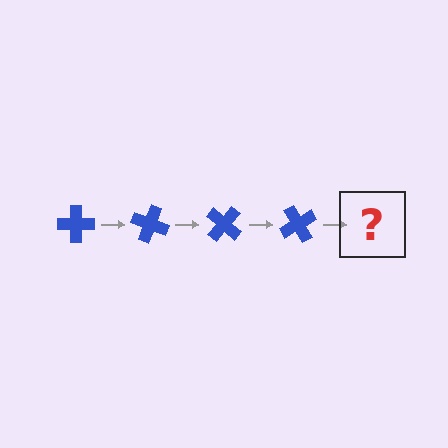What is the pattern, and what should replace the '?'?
The pattern is that the cross rotates 20 degrees each step. The '?' should be a blue cross rotated 80 degrees.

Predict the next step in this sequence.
The next step is a blue cross rotated 80 degrees.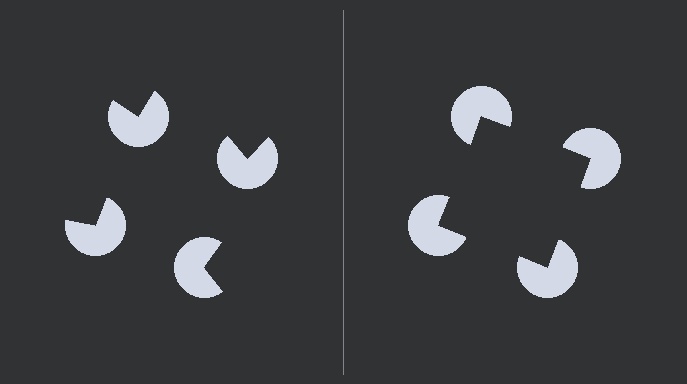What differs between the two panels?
The pac-man discs are positioned identically on both sides; only the wedge orientations differ. On the right they align to a square; on the left they are misaligned.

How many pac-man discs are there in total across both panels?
8 — 4 on each side.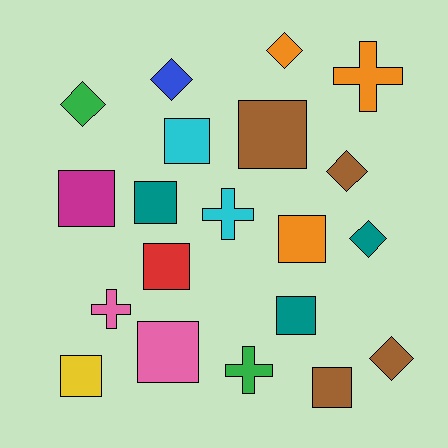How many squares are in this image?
There are 10 squares.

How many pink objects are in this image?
There are 2 pink objects.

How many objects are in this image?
There are 20 objects.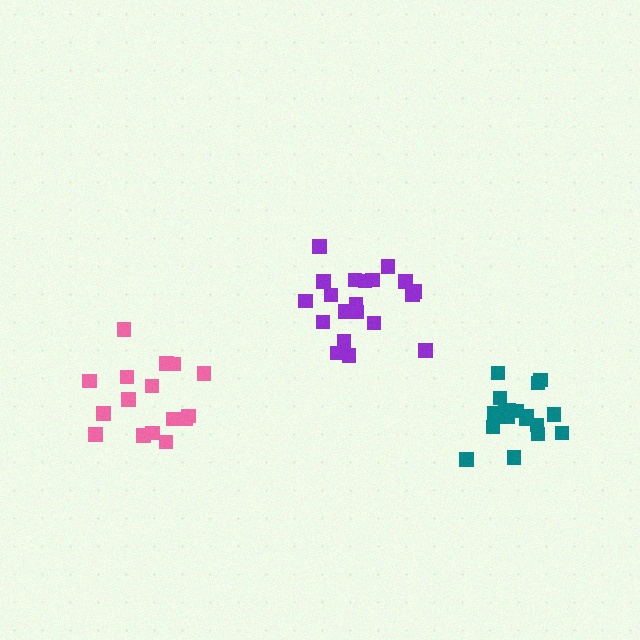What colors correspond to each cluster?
The clusters are colored: pink, purple, teal.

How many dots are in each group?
Group 1: 16 dots, Group 2: 20 dots, Group 3: 18 dots (54 total).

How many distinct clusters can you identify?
There are 3 distinct clusters.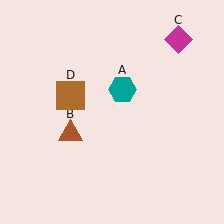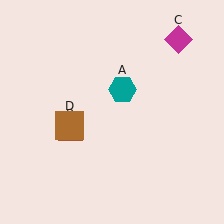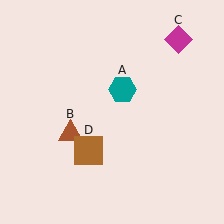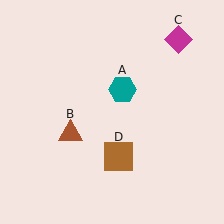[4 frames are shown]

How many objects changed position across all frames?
1 object changed position: brown square (object D).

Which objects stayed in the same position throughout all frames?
Teal hexagon (object A) and brown triangle (object B) and magenta diamond (object C) remained stationary.